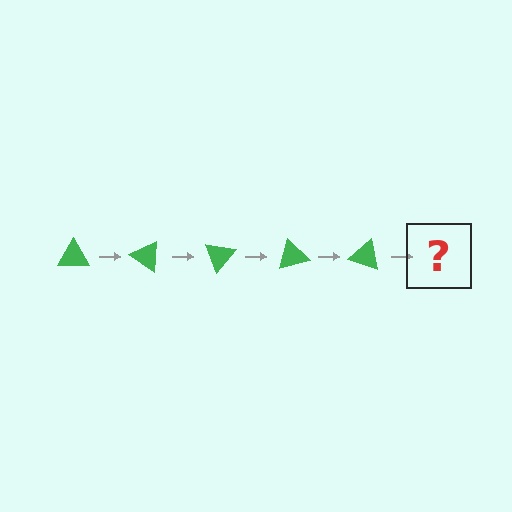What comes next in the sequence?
The next element should be a green triangle rotated 175 degrees.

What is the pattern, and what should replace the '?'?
The pattern is that the triangle rotates 35 degrees each step. The '?' should be a green triangle rotated 175 degrees.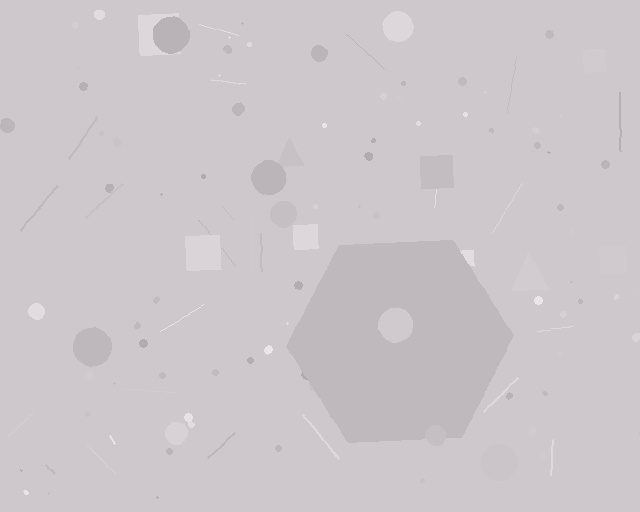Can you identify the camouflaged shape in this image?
The camouflaged shape is a hexagon.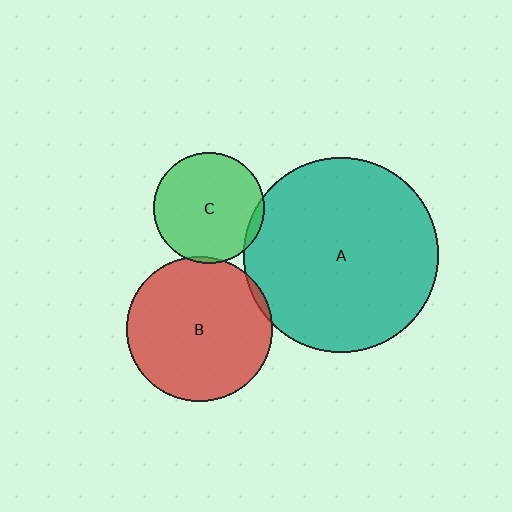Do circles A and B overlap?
Yes.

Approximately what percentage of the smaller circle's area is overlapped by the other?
Approximately 5%.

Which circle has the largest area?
Circle A (teal).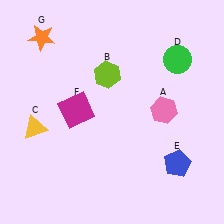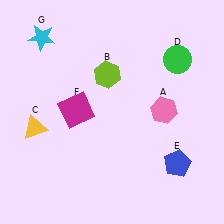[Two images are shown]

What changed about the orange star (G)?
In Image 1, G is orange. In Image 2, it changed to cyan.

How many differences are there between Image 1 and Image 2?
There is 1 difference between the two images.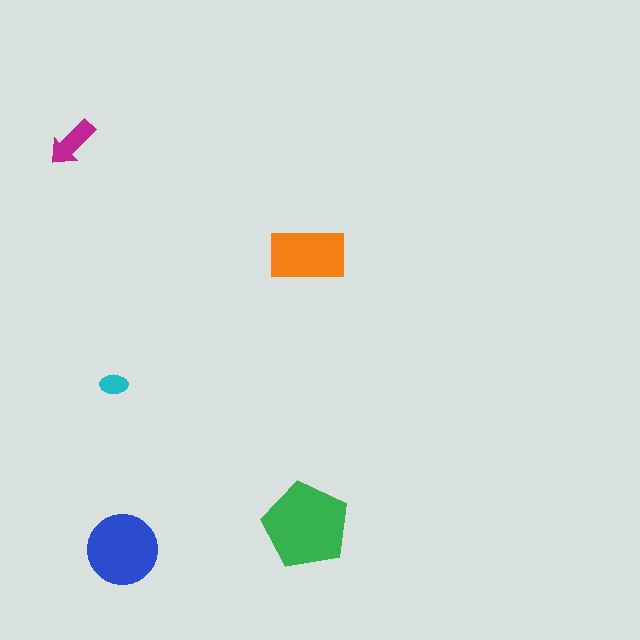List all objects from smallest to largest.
The cyan ellipse, the magenta arrow, the orange rectangle, the blue circle, the green pentagon.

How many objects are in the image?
There are 5 objects in the image.